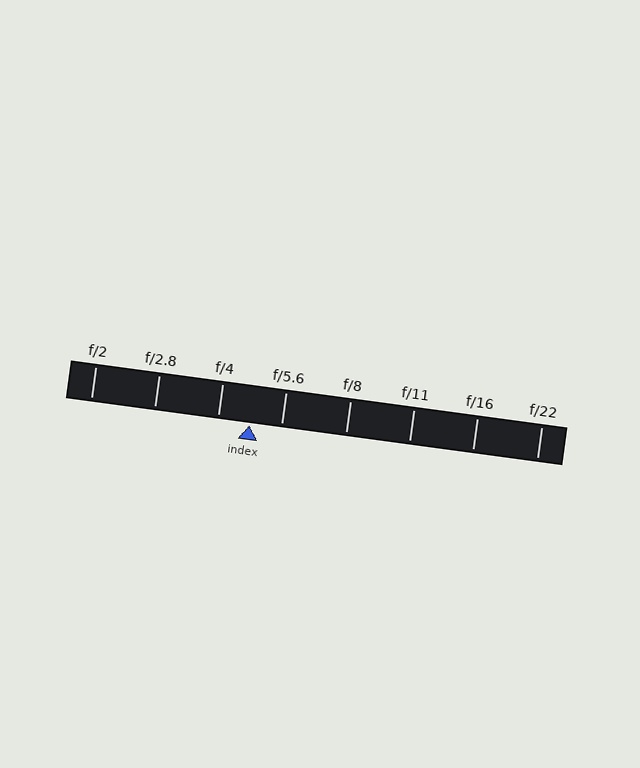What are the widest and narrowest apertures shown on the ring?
The widest aperture shown is f/2 and the narrowest is f/22.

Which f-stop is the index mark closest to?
The index mark is closest to f/4.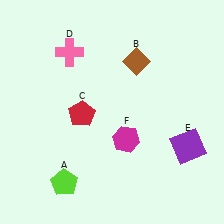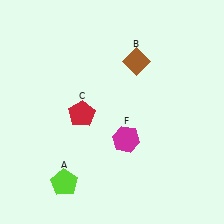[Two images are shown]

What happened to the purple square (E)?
The purple square (E) was removed in Image 2. It was in the bottom-right area of Image 1.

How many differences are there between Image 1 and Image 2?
There are 2 differences between the two images.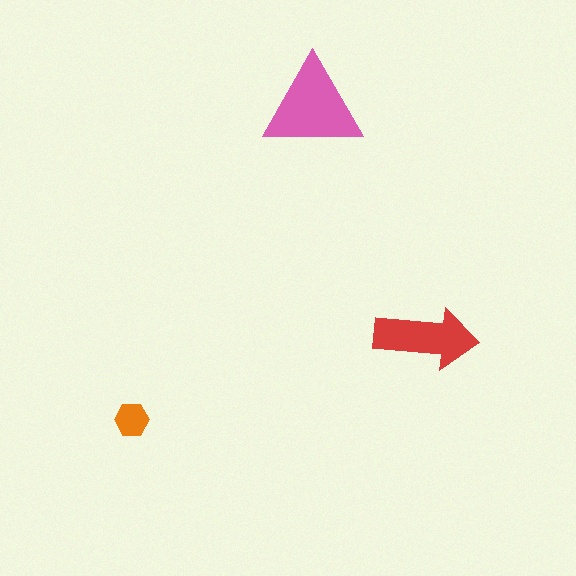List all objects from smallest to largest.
The orange hexagon, the red arrow, the pink triangle.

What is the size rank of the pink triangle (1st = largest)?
1st.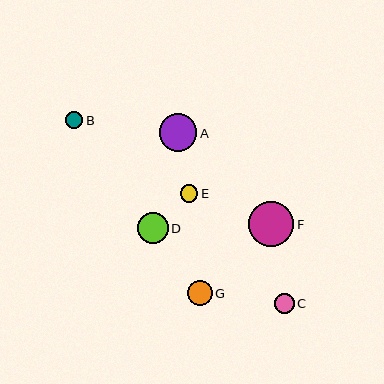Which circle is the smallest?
Circle B is the smallest with a size of approximately 17 pixels.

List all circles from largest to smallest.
From largest to smallest: F, A, D, G, C, E, B.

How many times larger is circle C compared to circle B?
Circle C is approximately 1.2 times the size of circle B.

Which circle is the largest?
Circle F is the largest with a size of approximately 46 pixels.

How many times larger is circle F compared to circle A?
Circle F is approximately 1.2 times the size of circle A.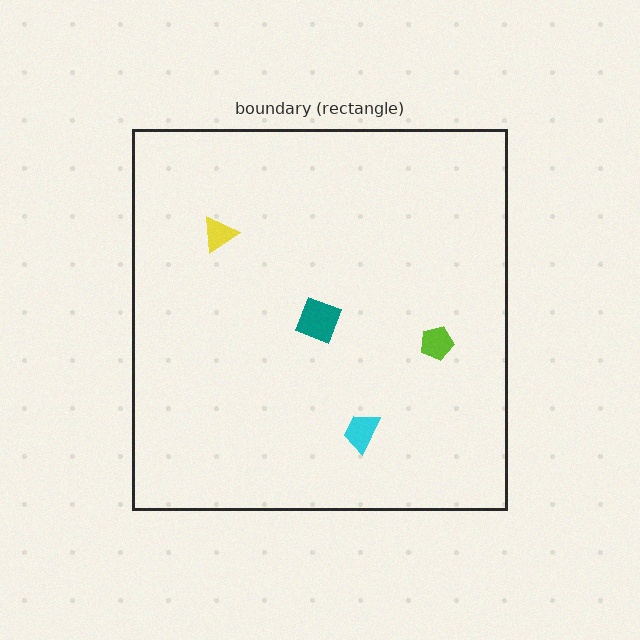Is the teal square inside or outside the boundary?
Inside.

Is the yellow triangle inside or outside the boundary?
Inside.